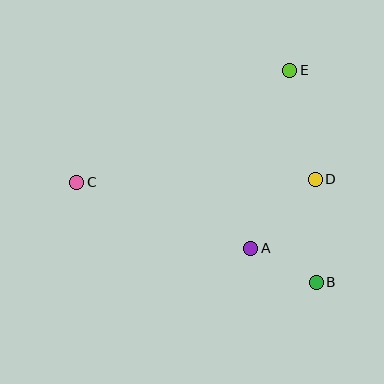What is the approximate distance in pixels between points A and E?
The distance between A and E is approximately 182 pixels.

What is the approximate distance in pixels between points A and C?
The distance between A and C is approximately 186 pixels.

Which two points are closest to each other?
Points A and B are closest to each other.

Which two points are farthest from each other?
Points B and C are farthest from each other.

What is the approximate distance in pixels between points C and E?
The distance between C and E is approximately 241 pixels.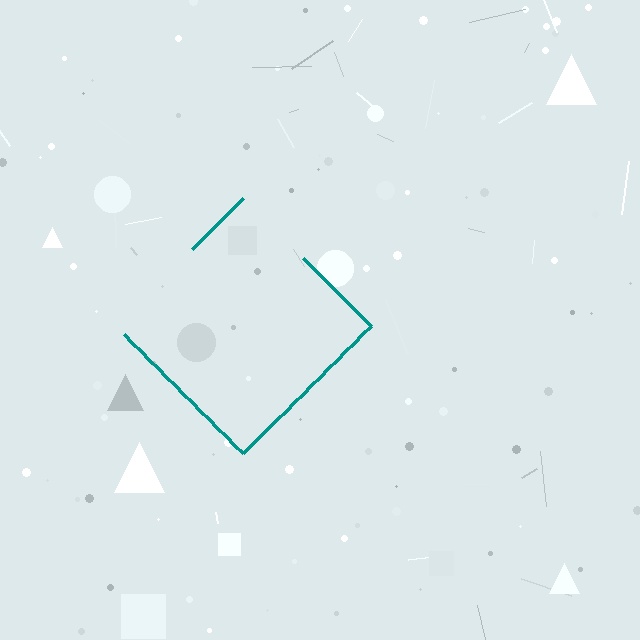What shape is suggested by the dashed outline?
The dashed outline suggests a diamond.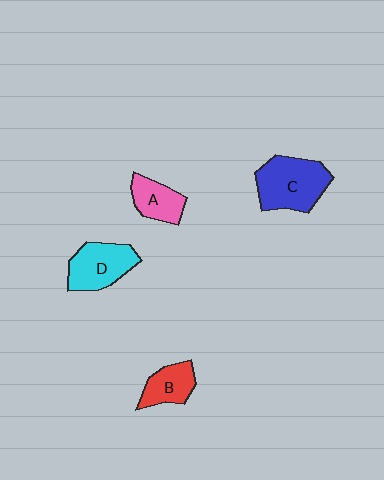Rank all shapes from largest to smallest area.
From largest to smallest: C (blue), D (cyan), B (red), A (pink).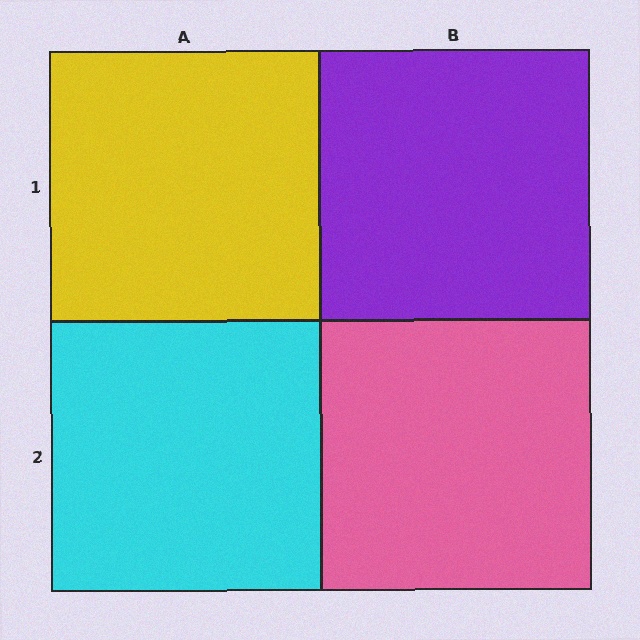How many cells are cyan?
1 cell is cyan.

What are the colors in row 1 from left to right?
Yellow, purple.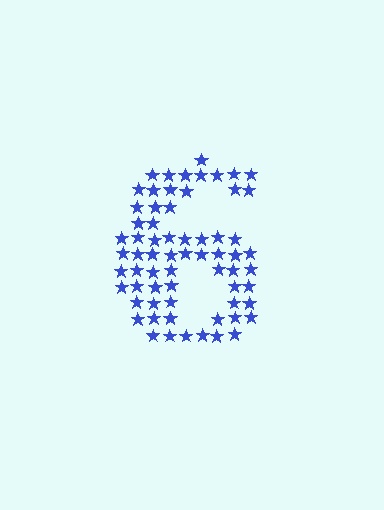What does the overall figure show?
The overall figure shows the digit 6.